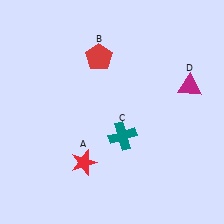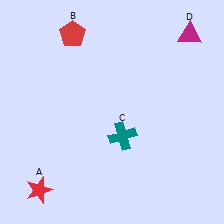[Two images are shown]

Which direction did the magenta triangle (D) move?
The magenta triangle (D) moved up.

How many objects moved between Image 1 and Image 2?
3 objects moved between the two images.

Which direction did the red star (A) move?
The red star (A) moved left.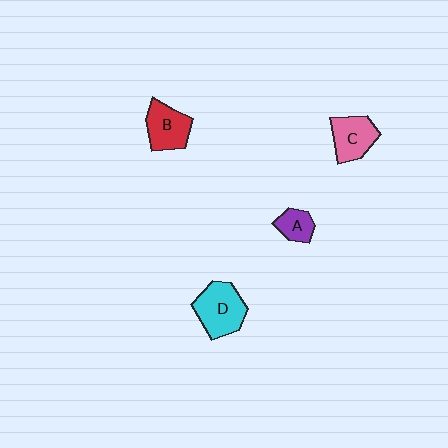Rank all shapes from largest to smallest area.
From largest to smallest: D (cyan), B (red), C (pink), A (purple).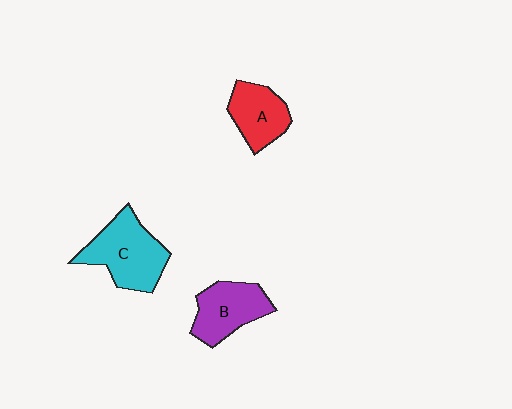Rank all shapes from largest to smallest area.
From largest to smallest: C (cyan), B (purple), A (red).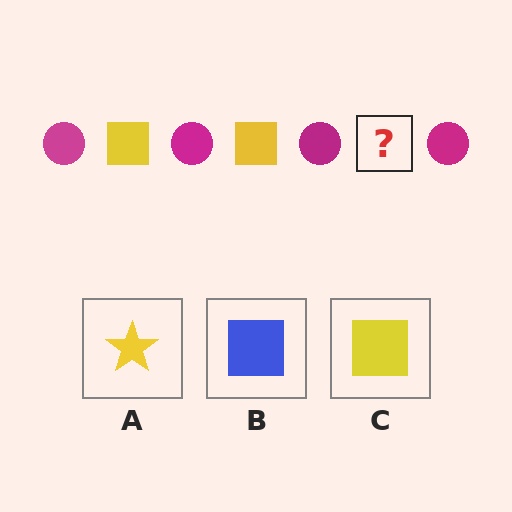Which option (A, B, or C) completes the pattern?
C.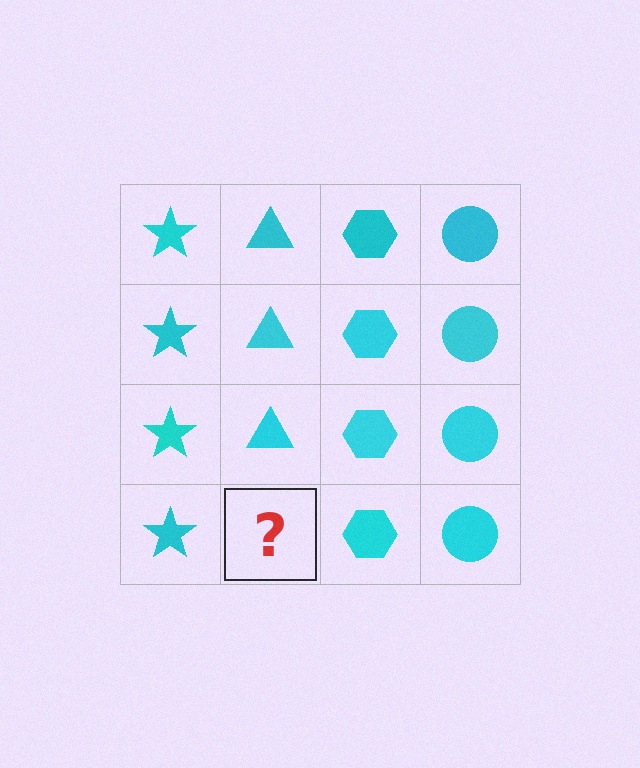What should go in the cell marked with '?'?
The missing cell should contain a cyan triangle.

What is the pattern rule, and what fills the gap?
The rule is that each column has a consistent shape. The gap should be filled with a cyan triangle.